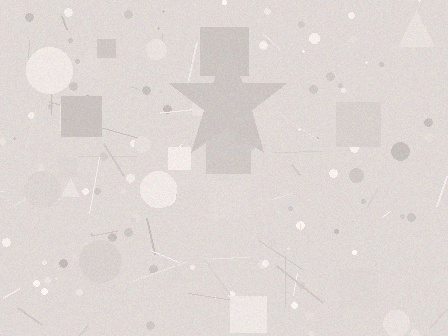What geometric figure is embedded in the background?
A star is embedded in the background.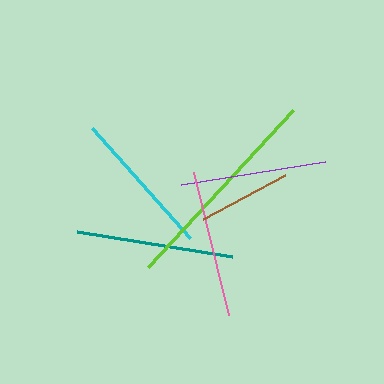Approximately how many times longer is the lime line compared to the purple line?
The lime line is approximately 1.5 times the length of the purple line.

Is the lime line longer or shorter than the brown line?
The lime line is longer than the brown line.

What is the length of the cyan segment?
The cyan segment is approximately 147 pixels long.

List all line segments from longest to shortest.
From longest to shortest: lime, teal, pink, cyan, purple, brown.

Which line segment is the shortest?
The brown line is the shortest at approximately 93 pixels.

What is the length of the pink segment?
The pink segment is approximately 147 pixels long.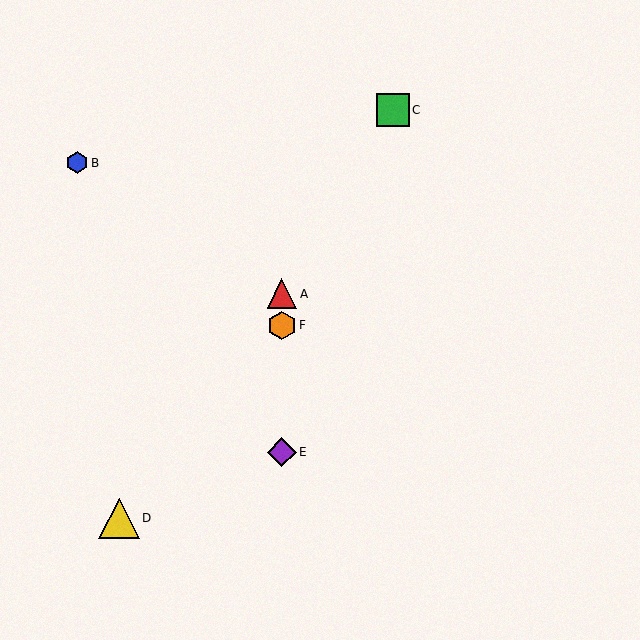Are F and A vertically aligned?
Yes, both are at x≈282.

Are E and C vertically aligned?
No, E is at x≈282 and C is at x≈393.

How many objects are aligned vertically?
3 objects (A, E, F) are aligned vertically.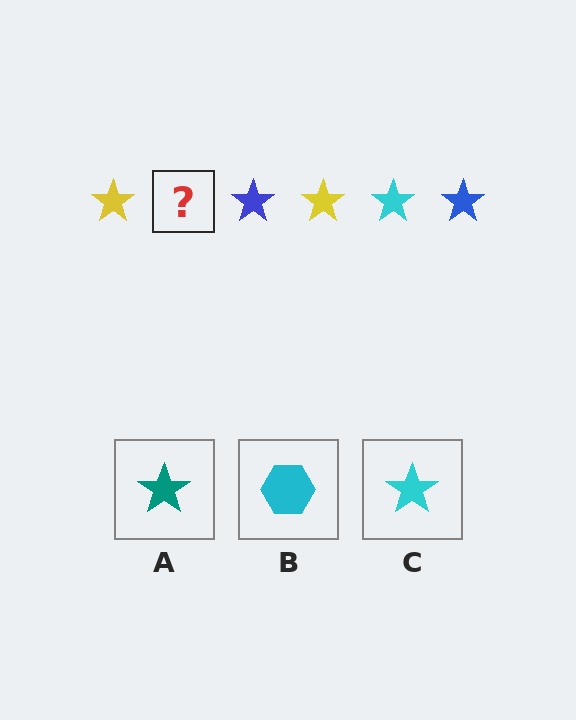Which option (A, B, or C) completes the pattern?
C.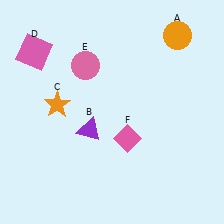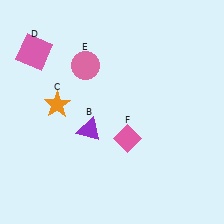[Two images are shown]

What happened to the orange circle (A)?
The orange circle (A) was removed in Image 2. It was in the top-right area of Image 1.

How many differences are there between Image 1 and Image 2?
There is 1 difference between the two images.